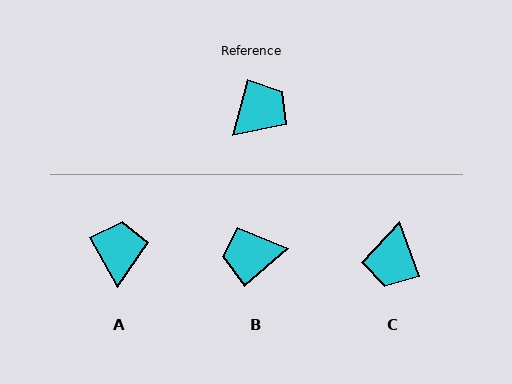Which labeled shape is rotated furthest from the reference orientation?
B, about 145 degrees away.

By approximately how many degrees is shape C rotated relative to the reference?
Approximately 145 degrees clockwise.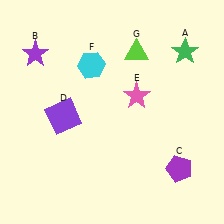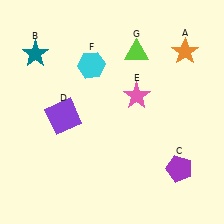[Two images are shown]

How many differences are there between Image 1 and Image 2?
There are 2 differences between the two images.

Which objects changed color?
A changed from green to orange. B changed from purple to teal.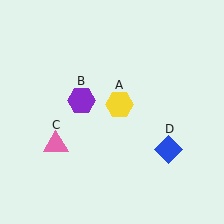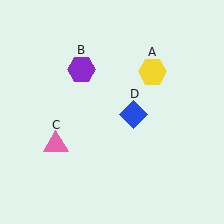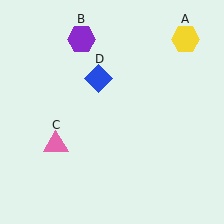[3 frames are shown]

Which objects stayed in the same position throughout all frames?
Pink triangle (object C) remained stationary.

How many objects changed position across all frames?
3 objects changed position: yellow hexagon (object A), purple hexagon (object B), blue diamond (object D).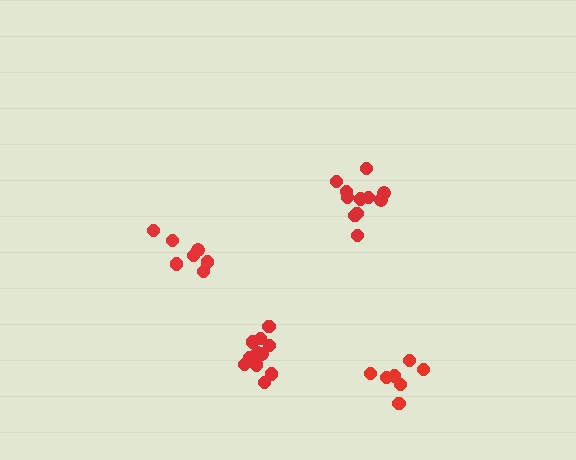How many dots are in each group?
Group 1: 11 dots, Group 2: 11 dots, Group 3: 7 dots, Group 4: 7 dots (36 total).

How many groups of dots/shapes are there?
There are 4 groups.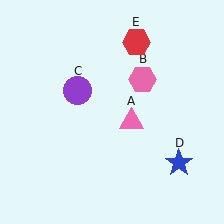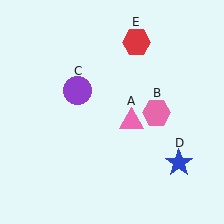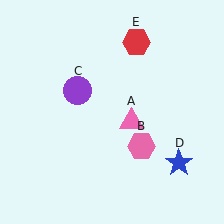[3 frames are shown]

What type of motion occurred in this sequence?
The pink hexagon (object B) rotated clockwise around the center of the scene.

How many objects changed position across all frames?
1 object changed position: pink hexagon (object B).